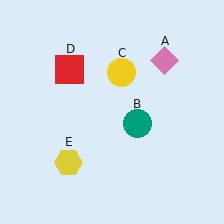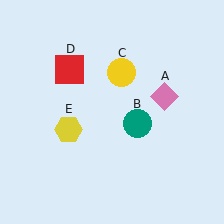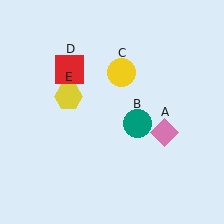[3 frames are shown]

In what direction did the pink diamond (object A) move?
The pink diamond (object A) moved down.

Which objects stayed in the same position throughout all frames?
Teal circle (object B) and yellow circle (object C) and red square (object D) remained stationary.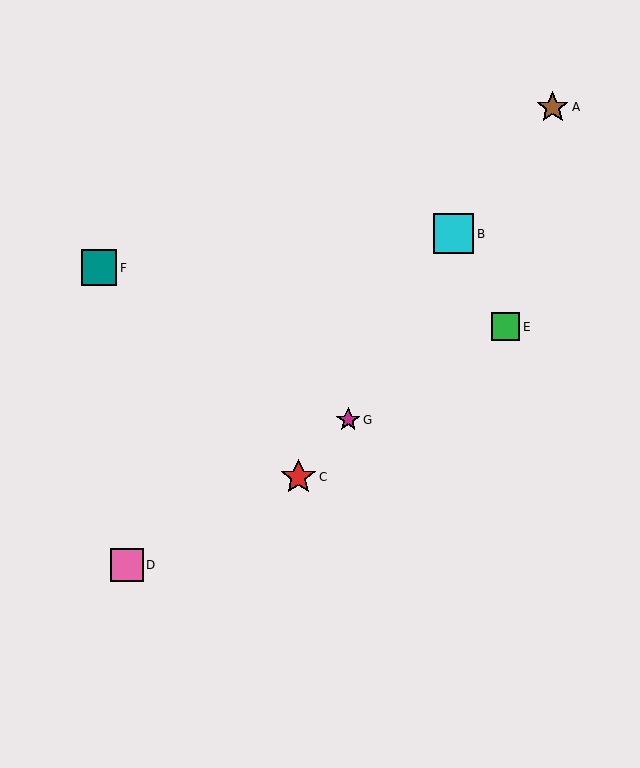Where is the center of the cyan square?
The center of the cyan square is at (454, 234).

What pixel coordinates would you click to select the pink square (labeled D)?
Click at (127, 565) to select the pink square D.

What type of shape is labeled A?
Shape A is a brown star.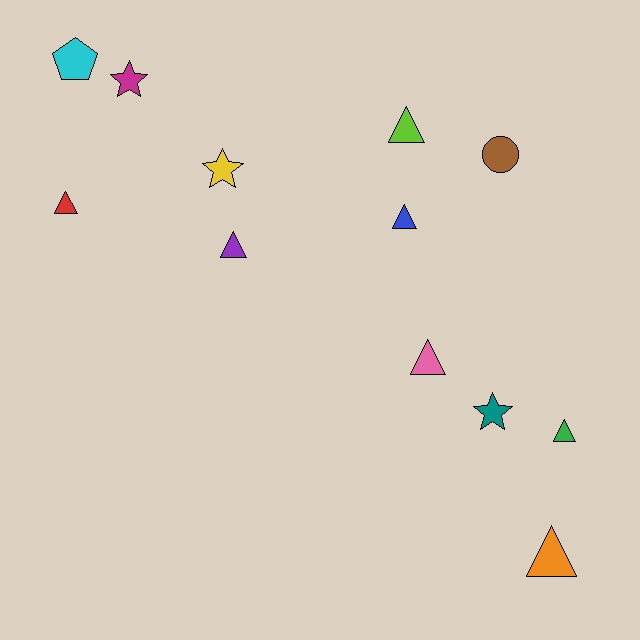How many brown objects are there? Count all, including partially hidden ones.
There is 1 brown object.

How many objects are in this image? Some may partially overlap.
There are 12 objects.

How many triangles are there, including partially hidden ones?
There are 7 triangles.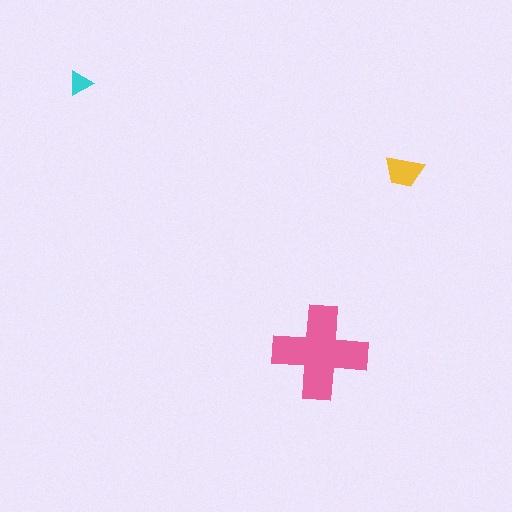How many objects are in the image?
There are 3 objects in the image.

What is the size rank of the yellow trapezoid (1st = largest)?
2nd.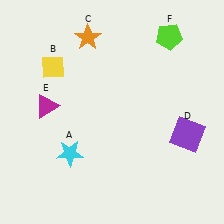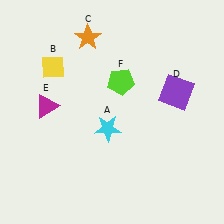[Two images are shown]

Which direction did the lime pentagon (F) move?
The lime pentagon (F) moved left.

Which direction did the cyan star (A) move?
The cyan star (A) moved right.